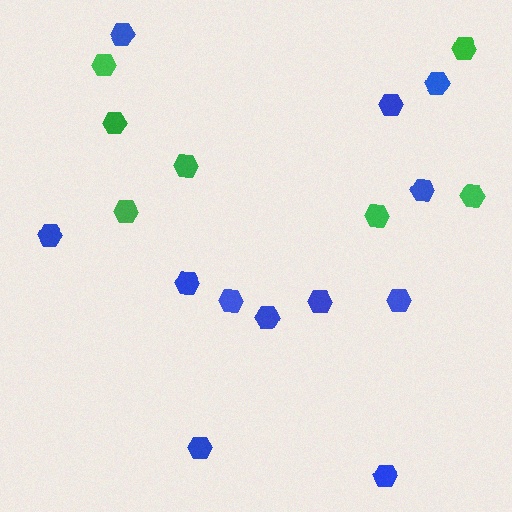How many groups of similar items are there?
There are 2 groups: one group of green hexagons (7) and one group of blue hexagons (12).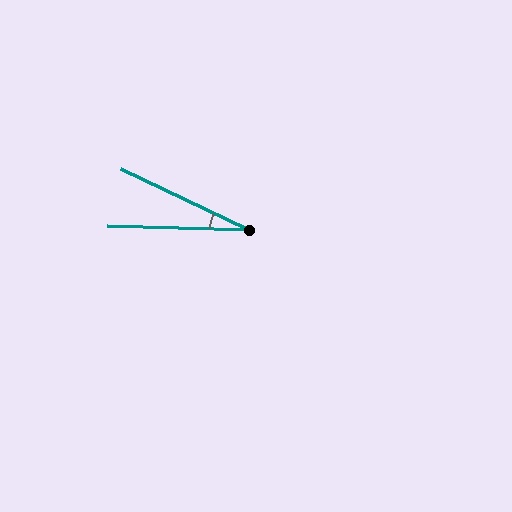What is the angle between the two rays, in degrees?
Approximately 24 degrees.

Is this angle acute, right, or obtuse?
It is acute.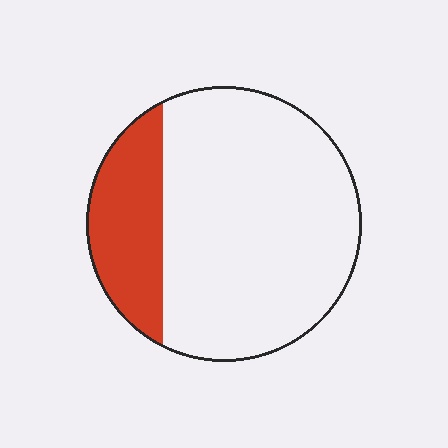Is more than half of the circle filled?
No.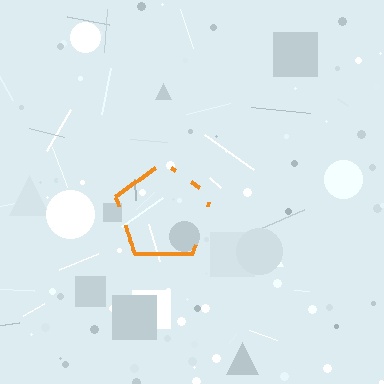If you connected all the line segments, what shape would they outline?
They would outline a pentagon.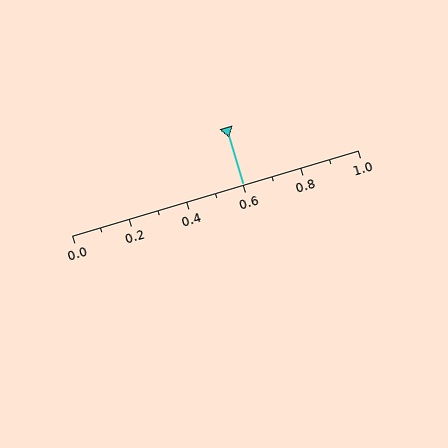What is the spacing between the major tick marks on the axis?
The major ticks are spaced 0.2 apart.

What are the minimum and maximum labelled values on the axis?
The axis runs from 0.0 to 1.0.